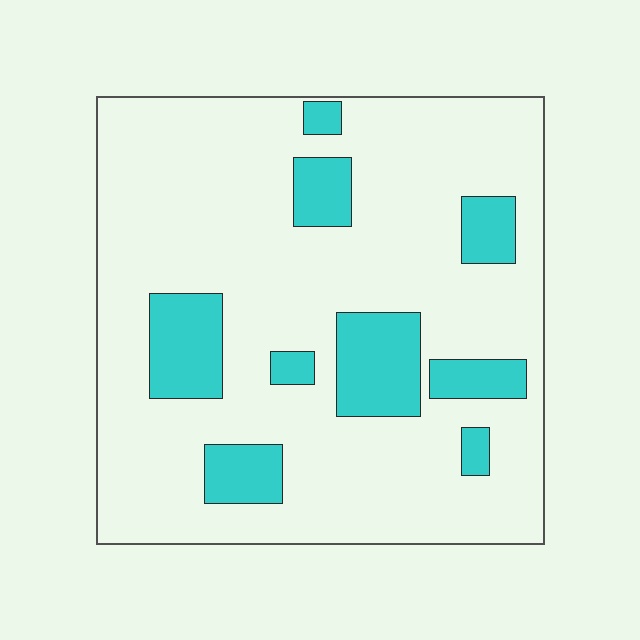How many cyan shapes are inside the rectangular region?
9.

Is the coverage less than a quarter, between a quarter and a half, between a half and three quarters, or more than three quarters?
Less than a quarter.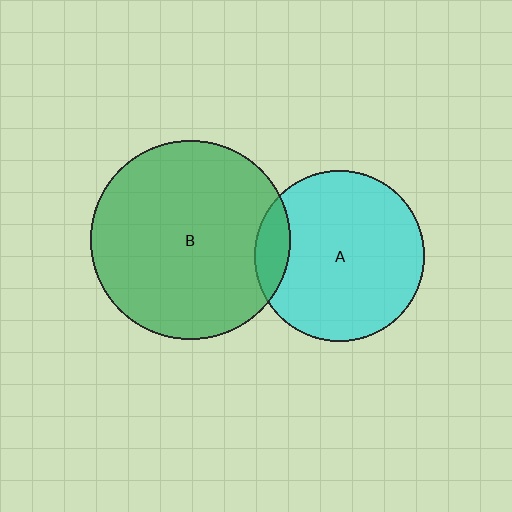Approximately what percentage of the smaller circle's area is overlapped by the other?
Approximately 10%.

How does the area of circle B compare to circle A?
Approximately 1.4 times.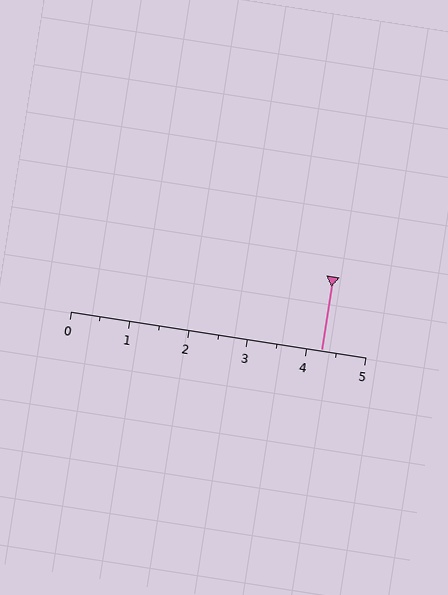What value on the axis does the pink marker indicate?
The marker indicates approximately 4.2.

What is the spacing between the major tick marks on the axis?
The major ticks are spaced 1 apart.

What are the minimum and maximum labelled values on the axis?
The axis runs from 0 to 5.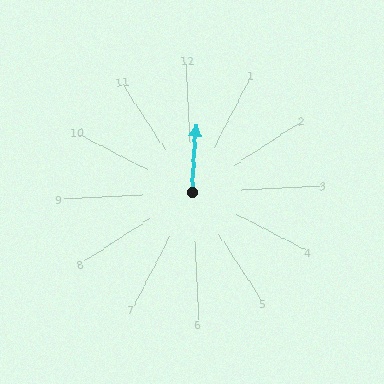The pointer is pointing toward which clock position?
Roughly 12 o'clock.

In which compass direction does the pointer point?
North.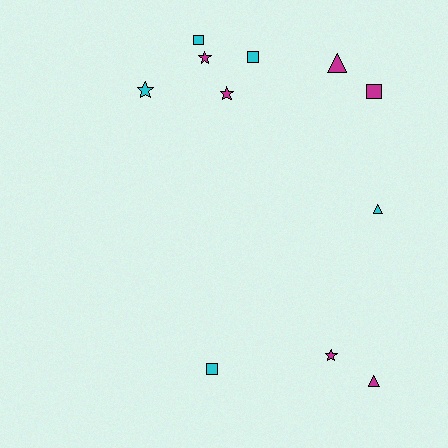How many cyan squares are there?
There are 3 cyan squares.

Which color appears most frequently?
Magenta, with 6 objects.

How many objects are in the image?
There are 11 objects.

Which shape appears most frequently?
Star, with 4 objects.